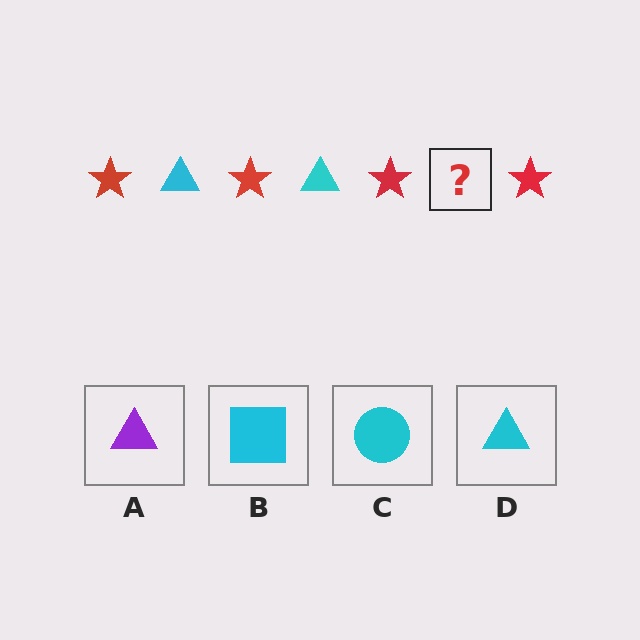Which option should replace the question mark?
Option D.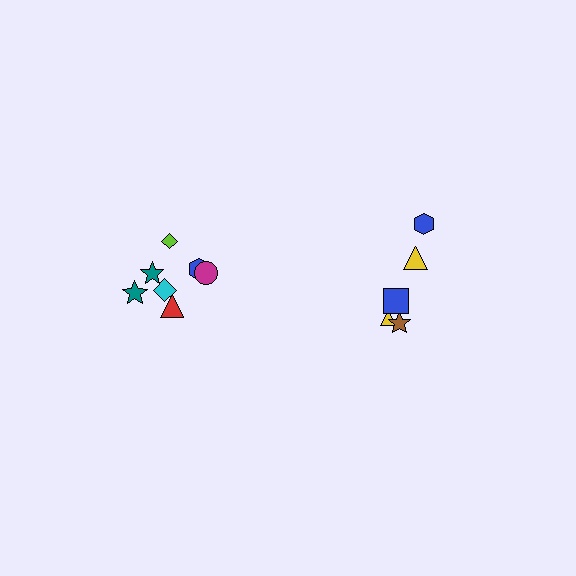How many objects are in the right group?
There are 5 objects.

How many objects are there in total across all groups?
There are 12 objects.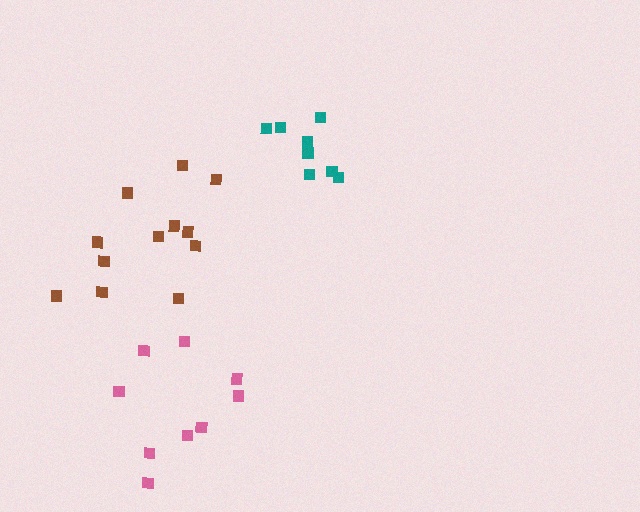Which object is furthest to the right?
The teal cluster is rightmost.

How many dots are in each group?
Group 1: 12 dots, Group 2: 8 dots, Group 3: 9 dots (29 total).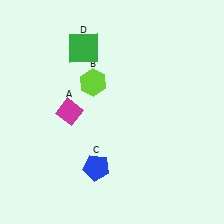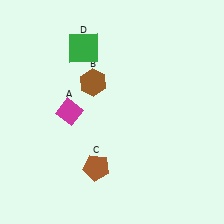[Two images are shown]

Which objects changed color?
B changed from lime to brown. C changed from blue to brown.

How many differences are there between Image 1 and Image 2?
There are 2 differences between the two images.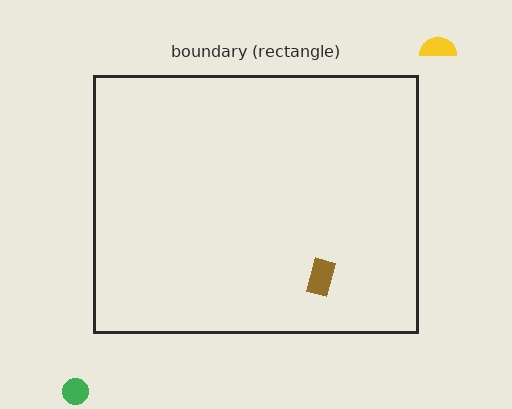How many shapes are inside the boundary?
1 inside, 2 outside.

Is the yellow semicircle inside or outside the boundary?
Outside.